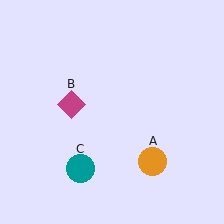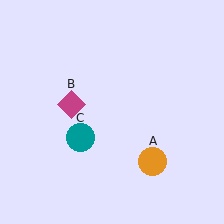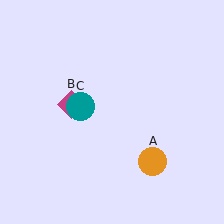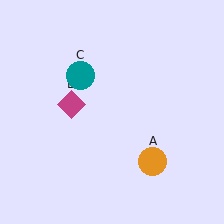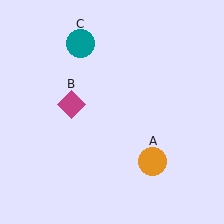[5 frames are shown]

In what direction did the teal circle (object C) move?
The teal circle (object C) moved up.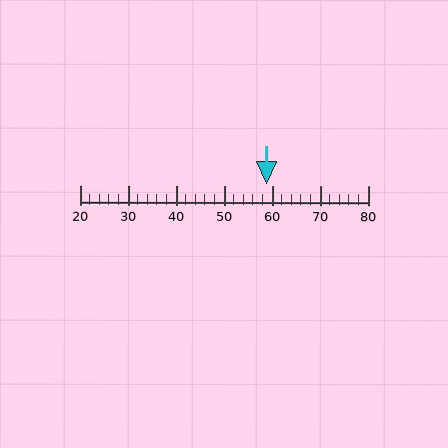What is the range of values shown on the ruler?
The ruler shows values from 20 to 80.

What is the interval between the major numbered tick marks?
The major tick marks are spaced 10 units apart.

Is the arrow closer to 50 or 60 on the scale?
The arrow is closer to 60.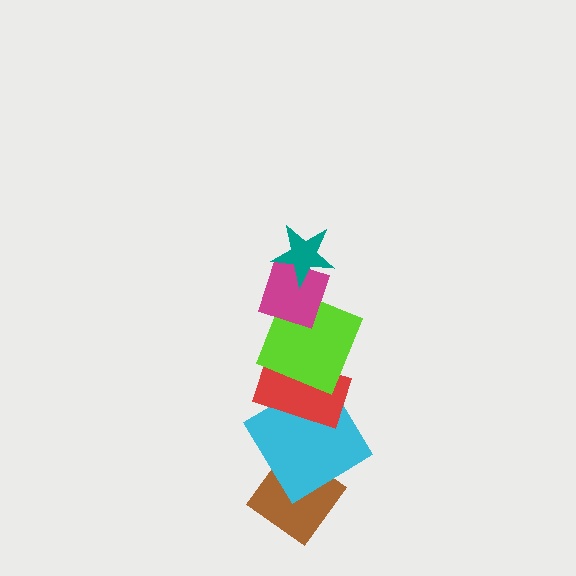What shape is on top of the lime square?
The magenta diamond is on top of the lime square.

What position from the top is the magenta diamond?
The magenta diamond is 2nd from the top.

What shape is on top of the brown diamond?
The cyan diamond is on top of the brown diamond.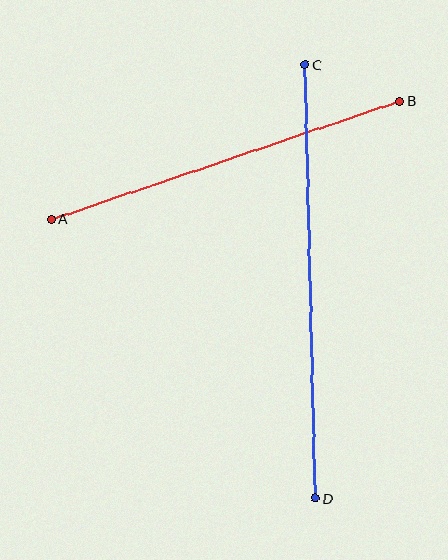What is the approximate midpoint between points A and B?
The midpoint is at approximately (225, 160) pixels.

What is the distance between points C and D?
The distance is approximately 433 pixels.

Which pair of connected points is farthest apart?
Points C and D are farthest apart.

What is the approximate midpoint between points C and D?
The midpoint is at approximately (310, 282) pixels.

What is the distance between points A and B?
The distance is approximately 368 pixels.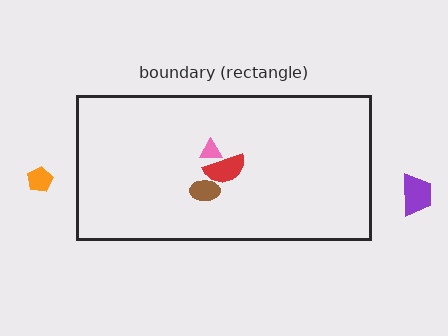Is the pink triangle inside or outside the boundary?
Inside.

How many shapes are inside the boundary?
3 inside, 2 outside.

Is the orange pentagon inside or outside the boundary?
Outside.